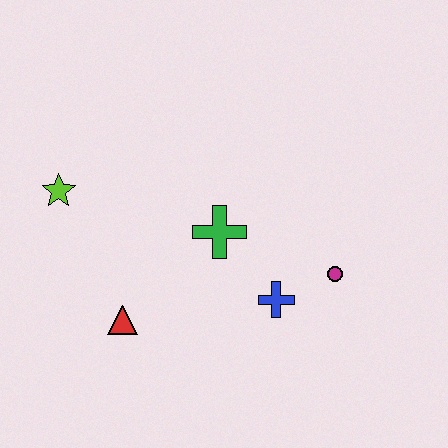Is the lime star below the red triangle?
No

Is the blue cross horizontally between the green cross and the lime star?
No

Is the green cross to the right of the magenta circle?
No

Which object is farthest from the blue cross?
The lime star is farthest from the blue cross.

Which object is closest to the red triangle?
The green cross is closest to the red triangle.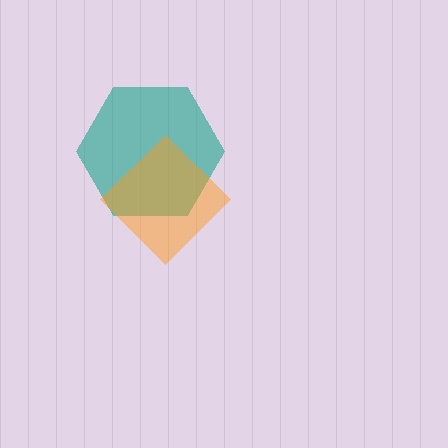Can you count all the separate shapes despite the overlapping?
Yes, there are 2 separate shapes.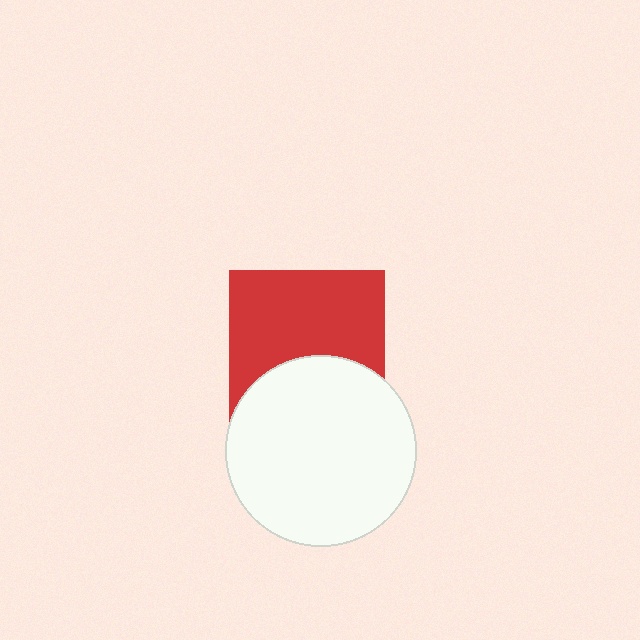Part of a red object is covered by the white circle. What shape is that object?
It is a square.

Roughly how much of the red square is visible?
About half of it is visible (roughly 64%).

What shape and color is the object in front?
The object in front is a white circle.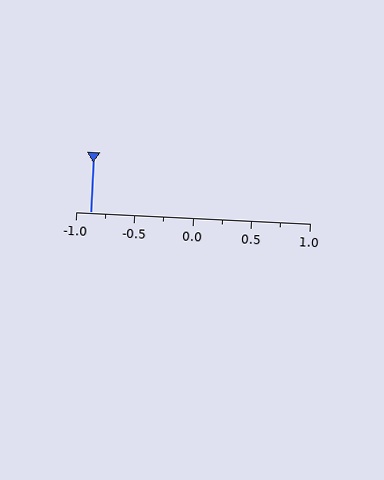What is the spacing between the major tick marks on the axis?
The major ticks are spaced 0.5 apart.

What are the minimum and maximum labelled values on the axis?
The axis runs from -1.0 to 1.0.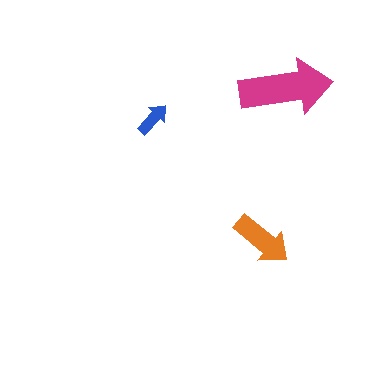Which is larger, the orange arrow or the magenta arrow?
The magenta one.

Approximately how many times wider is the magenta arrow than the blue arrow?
About 2.5 times wider.